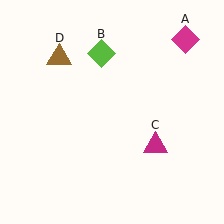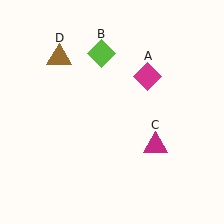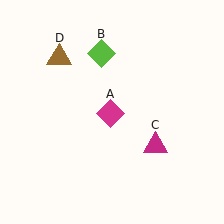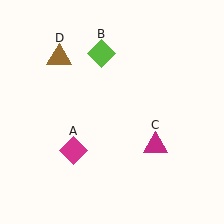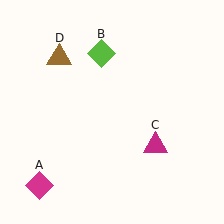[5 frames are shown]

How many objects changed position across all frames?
1 object changed position: magenta diamond (object A).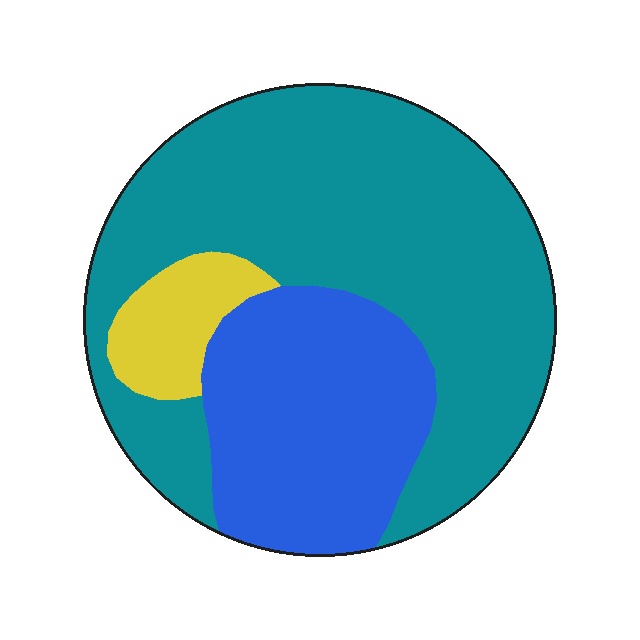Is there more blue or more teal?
Teal.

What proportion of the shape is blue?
Blue takes up between a sixth and a third of the shape.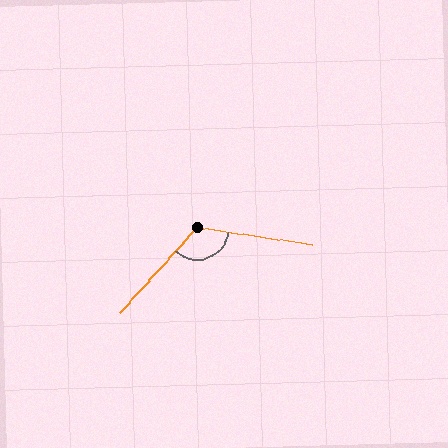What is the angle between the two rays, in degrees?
Approximately 124 degrees.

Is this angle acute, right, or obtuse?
It is obtuse.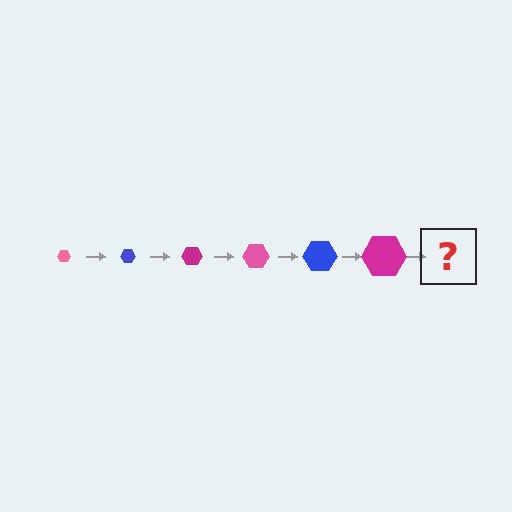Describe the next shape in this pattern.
It should be a pink hexagon, larger than the previous one.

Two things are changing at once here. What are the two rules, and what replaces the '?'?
The two rules are that the hexagon grows larger each step and the color cycles through pink, blue, and magenta. The '?' should be a pink hexagon, larger than the previous one.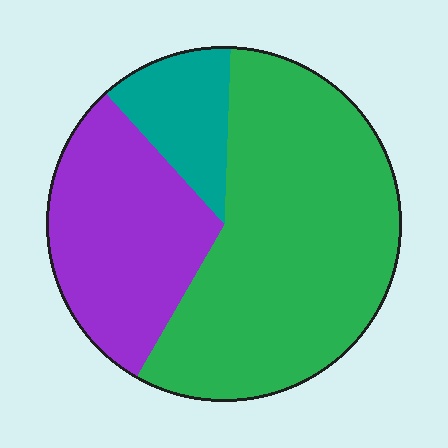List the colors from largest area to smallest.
From largest to smallest: green, purple, teal.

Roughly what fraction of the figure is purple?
Purple covers around 30% of the figure.